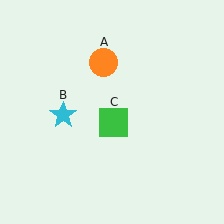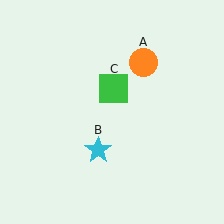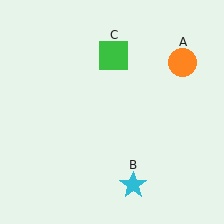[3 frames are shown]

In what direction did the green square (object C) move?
The green square (object C) moved up.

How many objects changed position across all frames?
3 objects changed position: orange circle (object A), cyan star (object B), green square (object C).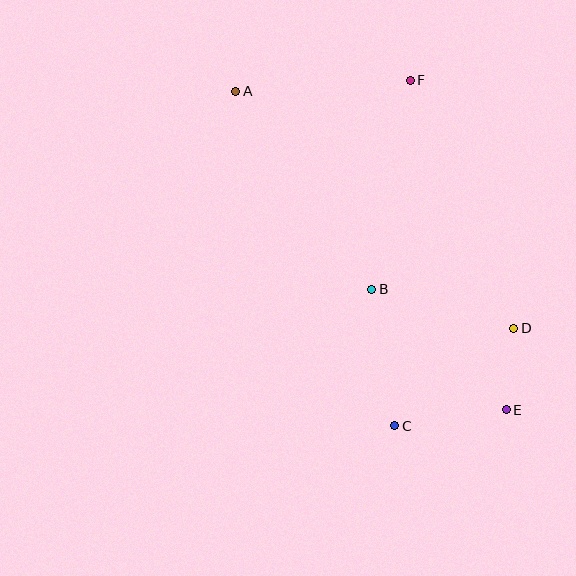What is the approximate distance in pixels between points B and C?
The distance between B and C is approximately 138 pixels.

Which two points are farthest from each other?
Points A and E are farthest from each other.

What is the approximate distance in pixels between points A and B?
The distance between A and B is approximately 240 pixels.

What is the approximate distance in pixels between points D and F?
The distance between D and F is approximately 269 pixels.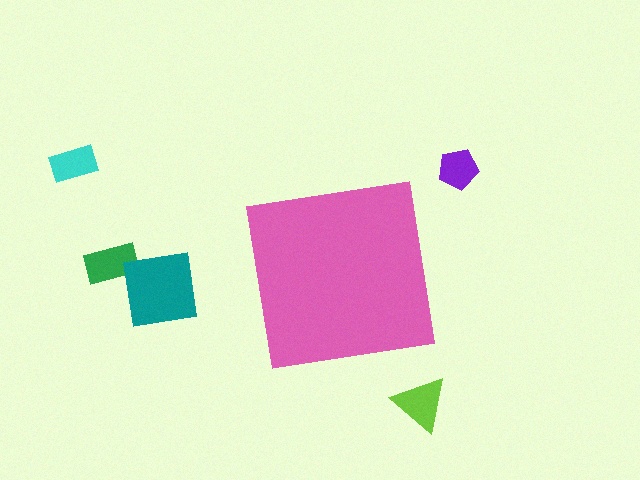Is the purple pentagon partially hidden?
No, the purple pentagon is fully visible.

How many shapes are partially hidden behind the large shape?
0 shapes are partially hidden.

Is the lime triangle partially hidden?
No, the lime triangle is fully visible.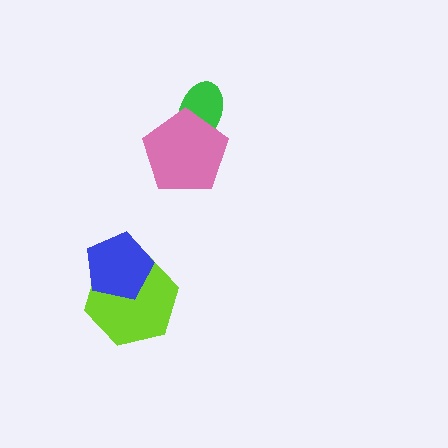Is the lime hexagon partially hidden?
Yes, it is partially covered by another shape.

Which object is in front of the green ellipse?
The pink pentagon is in front of the green ellipse.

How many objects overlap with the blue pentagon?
1 object overlaps with the blue pentagon.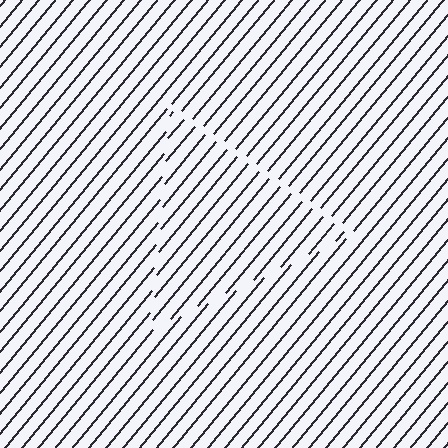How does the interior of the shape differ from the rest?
The interior of the shape contains the same grating, shifted by half a period — the contour is defined by the phase discontinuity where line-ends from the inner and outer gratings abut.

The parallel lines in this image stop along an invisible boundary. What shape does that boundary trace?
An illusory triangle. The interior of the shape contains the same grating, shifted by half a period — the contour is defined by the phase discontinuity where line-ends from the inner and outer gratings abut.